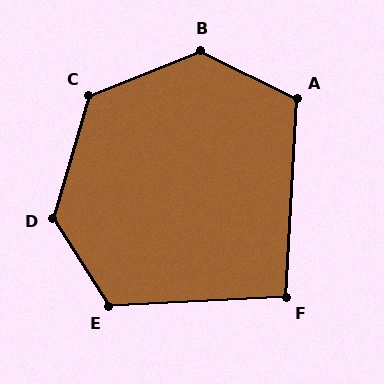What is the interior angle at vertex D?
Approximately 131 degrees (obtuse).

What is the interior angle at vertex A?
Approximately 113 degrees (obtuse).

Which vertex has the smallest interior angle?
F, at approximately 96 degrees.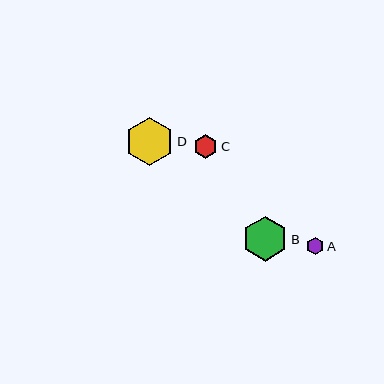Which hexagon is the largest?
Hexagon D is the largest with a size of approximately 48 pixels.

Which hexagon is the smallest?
Hexagon A is the smallest with a size of approximately 17 pixels.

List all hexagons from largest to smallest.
From largest to smallest: D, B, C, A.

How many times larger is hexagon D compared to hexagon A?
Hexagon D is approximately 2.8 times the size of hexagon A.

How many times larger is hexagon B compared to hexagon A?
Hexagon B is approximately 2.6 times the size of hexagon A.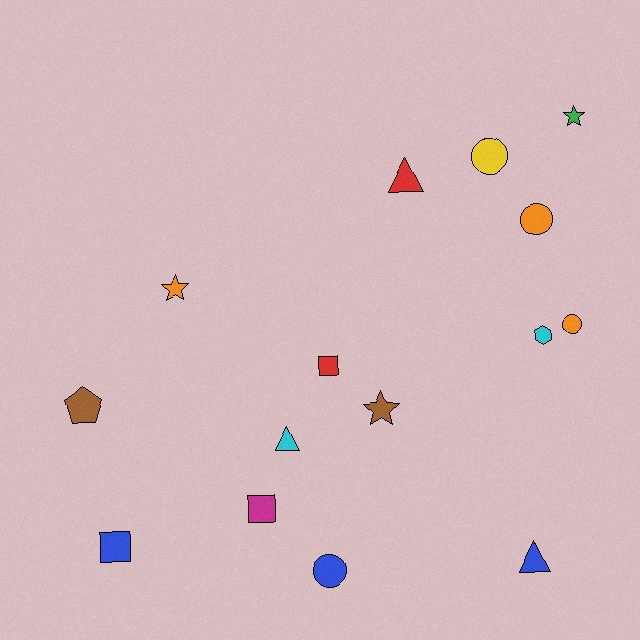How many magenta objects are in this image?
There is 1 magenta object.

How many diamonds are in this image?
There are no diamonds.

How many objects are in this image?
There are 15 objects.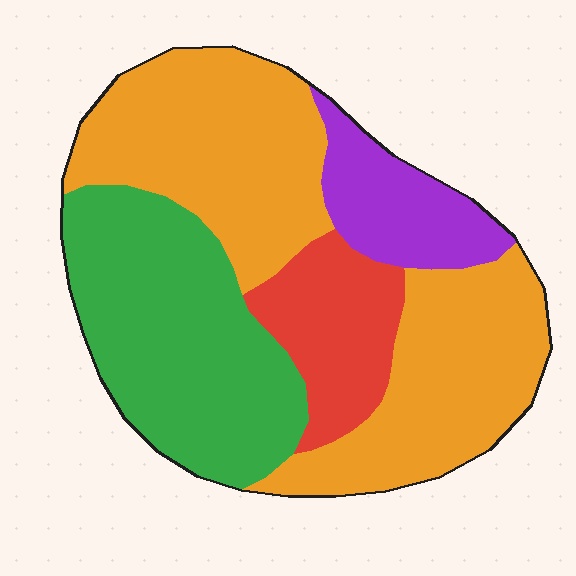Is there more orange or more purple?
Orange.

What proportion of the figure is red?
Red takes up about one eighth (1/8) of the figure.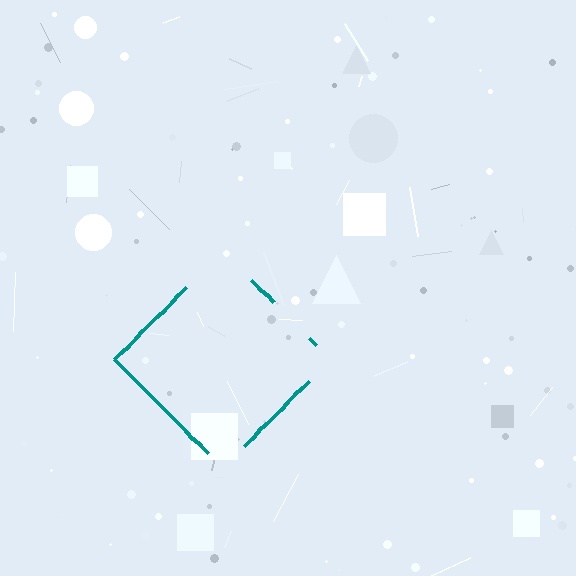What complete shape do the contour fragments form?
The contour fragments form a diamond.